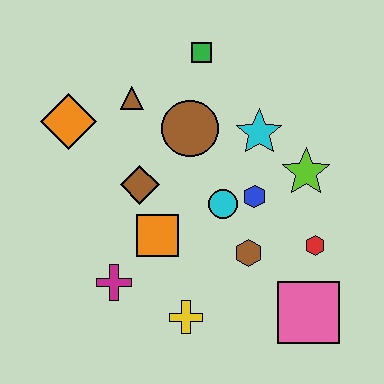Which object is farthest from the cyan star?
The magenta cross is farthest from the cyan star.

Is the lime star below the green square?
Yes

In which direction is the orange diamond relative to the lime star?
The orange diamond is to the left of the lime star.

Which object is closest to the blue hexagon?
The cyan circle is closest to the blue hexagon.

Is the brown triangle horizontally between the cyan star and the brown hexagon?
No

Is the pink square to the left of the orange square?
No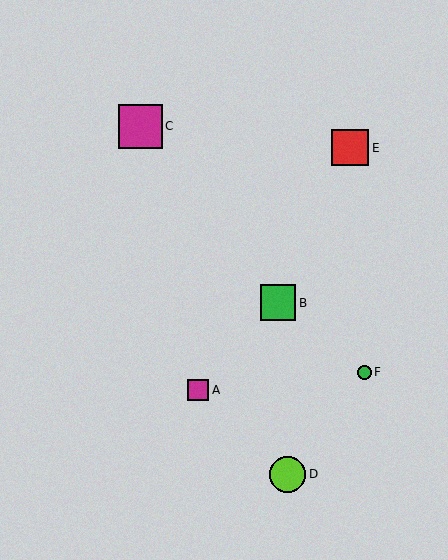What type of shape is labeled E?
Shape E is a red square.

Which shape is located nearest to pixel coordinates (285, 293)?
The green square (labeled B) at (278, 303) is nearest to that location.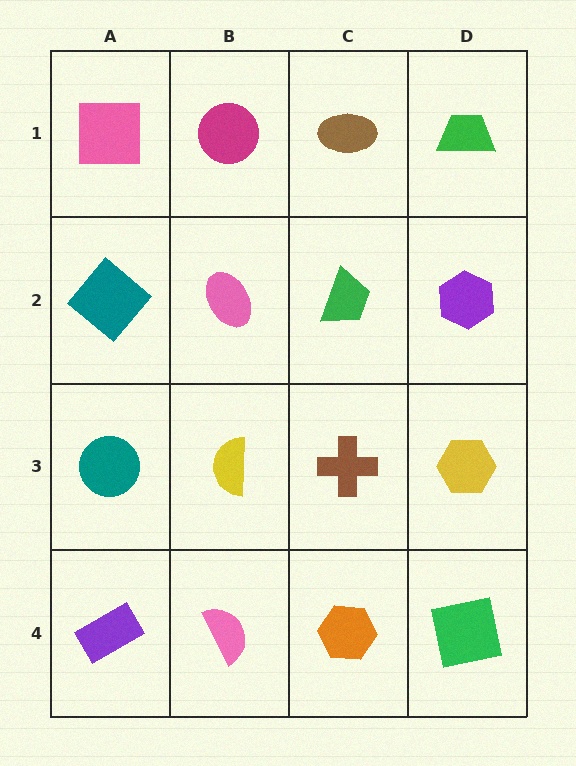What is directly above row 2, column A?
A pink square.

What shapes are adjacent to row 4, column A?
A teal circle (row 3, column A), a pink semicircle (row 4, column B).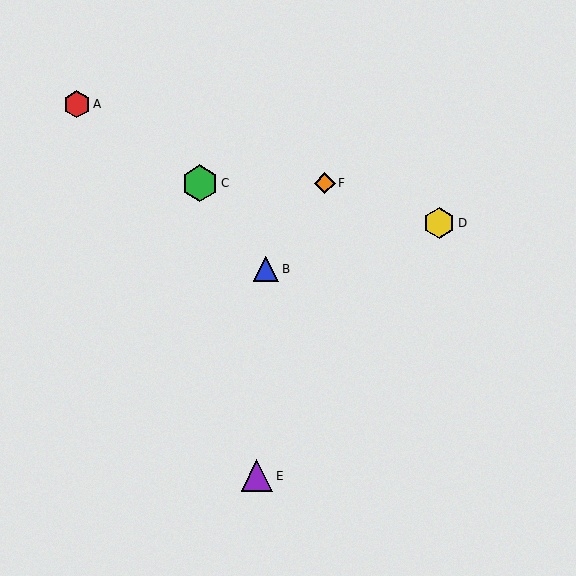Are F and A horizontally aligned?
No, F is at y≈183 and A is at y≈104.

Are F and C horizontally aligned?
Yes, both are at y≈183.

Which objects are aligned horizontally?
Objects C, F are aligned horizontally.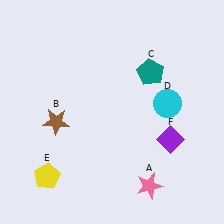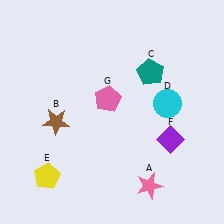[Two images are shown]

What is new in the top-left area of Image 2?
A pink pentagon (G) was added in the top-left area of Image 2.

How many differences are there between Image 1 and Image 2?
There is 1 difference between the two images.